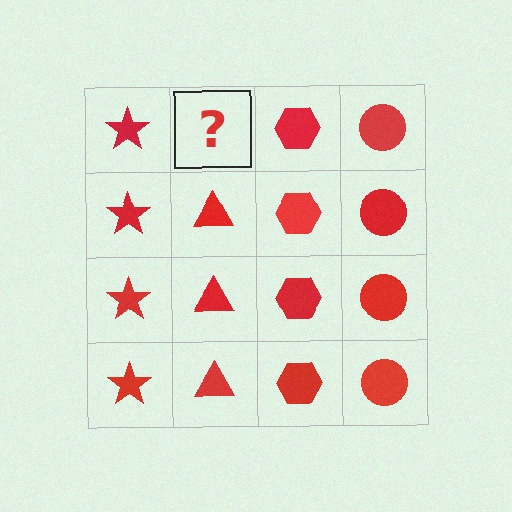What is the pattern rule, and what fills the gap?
The rule is that each column has a consistent shape. The gap should be filled with a red triangle.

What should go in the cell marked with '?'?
The missing cell should contain a red triangle.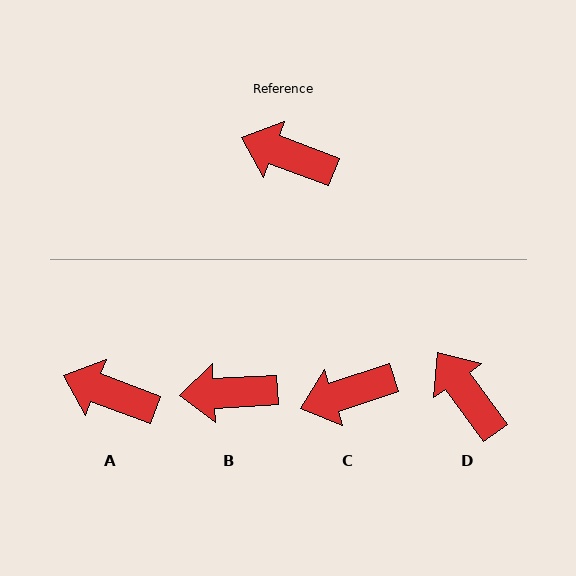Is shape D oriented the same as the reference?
No, it is off by about 34 degrees.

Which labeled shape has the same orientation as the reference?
A.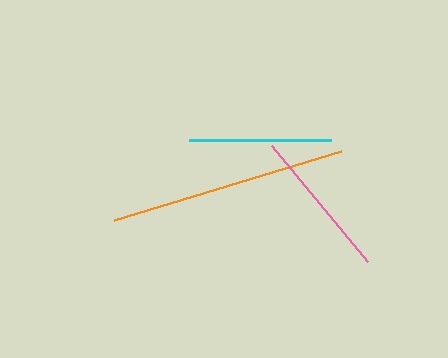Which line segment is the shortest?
The cyan line is the shortest at approximately 142 pixels.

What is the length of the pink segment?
The pink segment is approximately 151 pixels long.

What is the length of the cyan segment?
The cyan segment is approximately 142 pixels long.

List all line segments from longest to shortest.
From longest to shortest: orange, pink, cyan.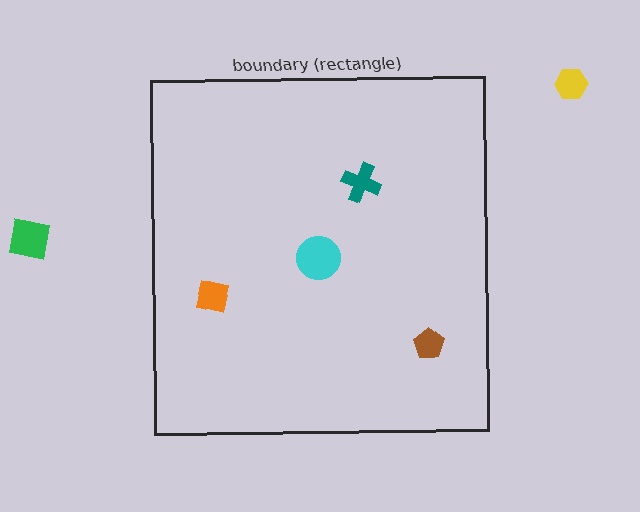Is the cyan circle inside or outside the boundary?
Inside.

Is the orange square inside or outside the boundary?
Inside.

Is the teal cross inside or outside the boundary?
Inside.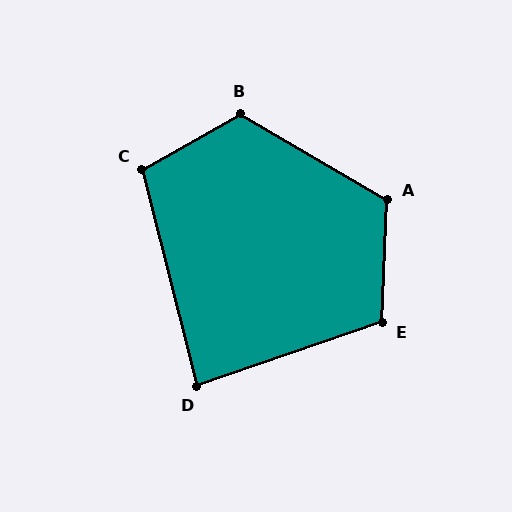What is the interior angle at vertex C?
Approximately 105 degrees (obtuse).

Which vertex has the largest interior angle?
B, at approximately 120 degrees.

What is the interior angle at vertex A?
Approximately 118 degrees (obtuse).